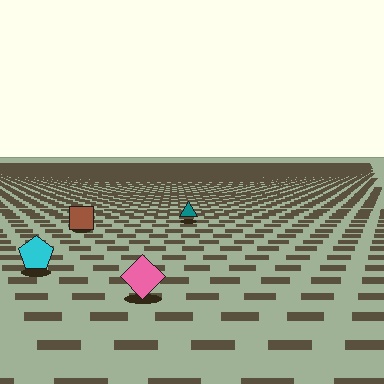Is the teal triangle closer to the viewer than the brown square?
No. The brown square is closer — you can tell from the texture gradient: the ground texture is coarser near it.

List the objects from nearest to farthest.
From nearest to farthest: the pink diamond, the cyan pentagon, the brown square, the teal triangle.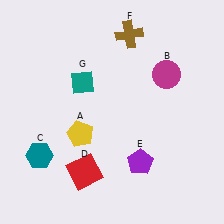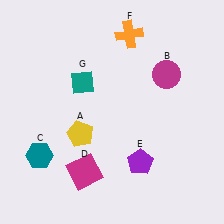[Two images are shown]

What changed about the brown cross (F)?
In Image 1, F is brown. In Image 2, it changed to orange.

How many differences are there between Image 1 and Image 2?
There are 2 differences between the two images.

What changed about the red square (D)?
In Image 1, D is red. In Image 2, it changed to magenta.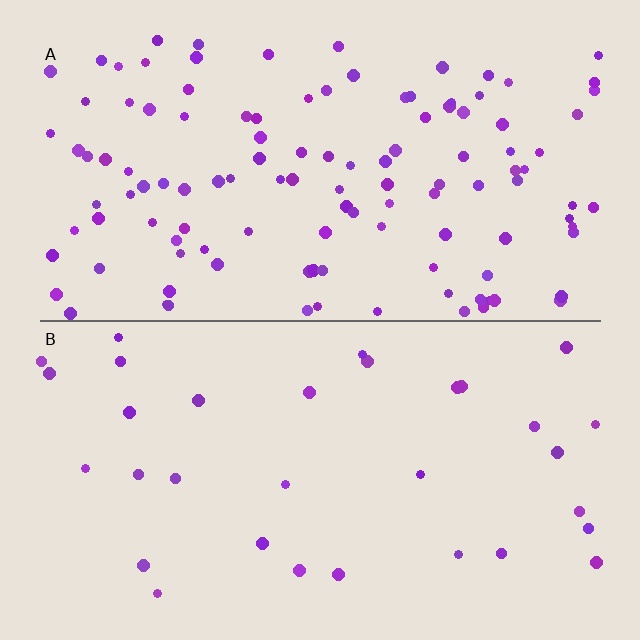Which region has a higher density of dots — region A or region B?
A (the top).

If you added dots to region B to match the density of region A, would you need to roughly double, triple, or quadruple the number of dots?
Approximately quadruple.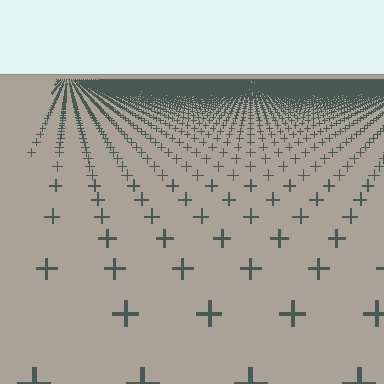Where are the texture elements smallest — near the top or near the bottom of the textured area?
Near the top.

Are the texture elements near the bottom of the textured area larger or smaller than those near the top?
Larger. Near the bottom, elements are closer to the viewer and appear at a bigger on-screen size.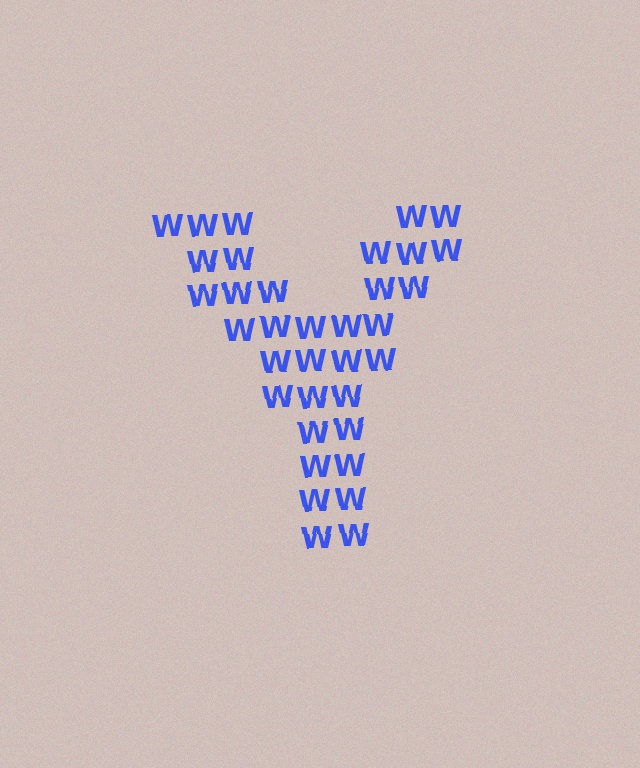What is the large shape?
The large shape is the letter Y.